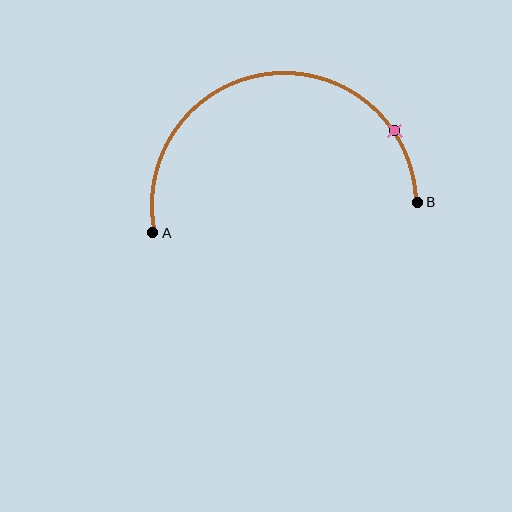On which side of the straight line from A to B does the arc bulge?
The arc bulges above the straight line connecting A and B.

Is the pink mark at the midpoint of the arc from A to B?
No. The pink mark lies on the arc but is closer to endpoint B. The arc midpoint would be at the point on the curve equidistant along the arc from both A and B.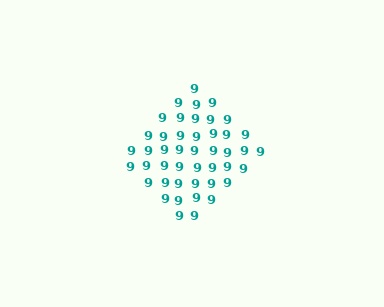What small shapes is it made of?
It is made of small digit 9's.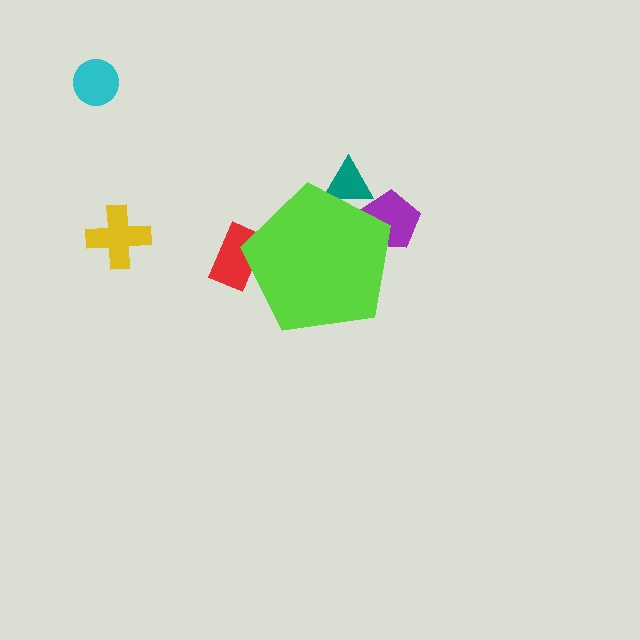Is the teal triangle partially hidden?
Yes, the teal triangle is partially hidden behind the lime pentagon.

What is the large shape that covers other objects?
A lime pentagon.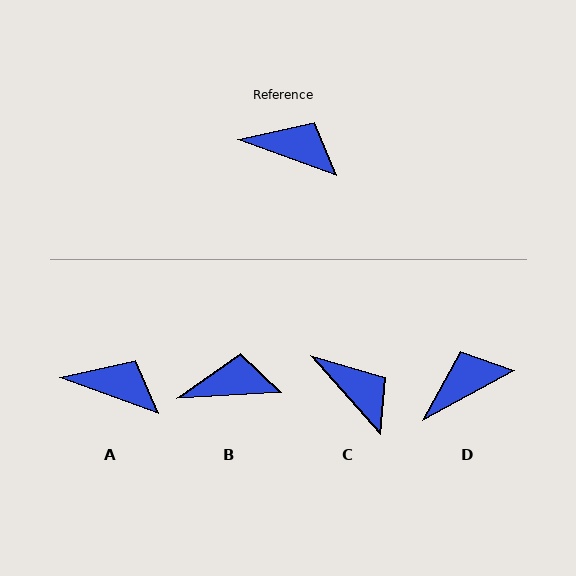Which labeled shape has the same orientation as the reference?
A.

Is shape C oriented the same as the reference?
No, it is off by about 29 degrees.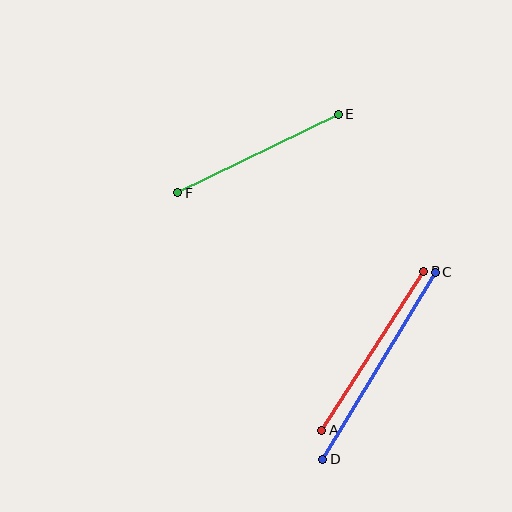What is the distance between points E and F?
The distance is approximately 179 pixels.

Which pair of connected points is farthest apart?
Points C and D are farthest apart.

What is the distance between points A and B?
The distance is approximately 189 pixels.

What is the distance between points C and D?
The distance is approximately 218 pixels.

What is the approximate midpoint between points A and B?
The midpoint is at approximately (373, 351) pixels.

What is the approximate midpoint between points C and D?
The midpoint is at approximately (379, 366) pixels.